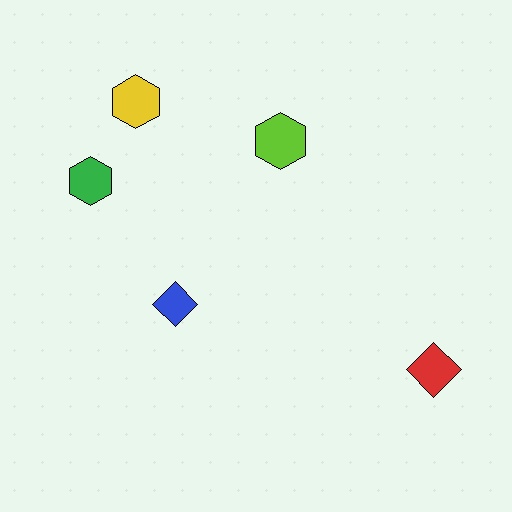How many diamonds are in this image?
There are 2 diamonds.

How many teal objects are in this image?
There are no teal objects.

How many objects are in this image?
There are 5 objects.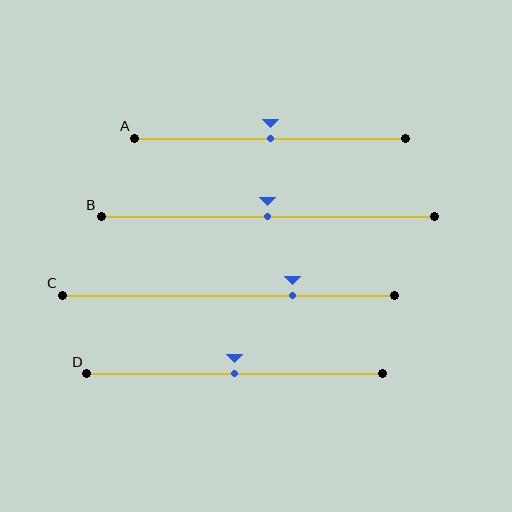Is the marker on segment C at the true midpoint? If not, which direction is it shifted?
No, the marker on segment C is shifted to the right by about 19% of the segment length.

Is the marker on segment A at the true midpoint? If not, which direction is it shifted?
Yes, the marker on segment A is at the true midpoint.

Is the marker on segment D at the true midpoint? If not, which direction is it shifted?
Yes, the marker on segment D is at the true midpoint.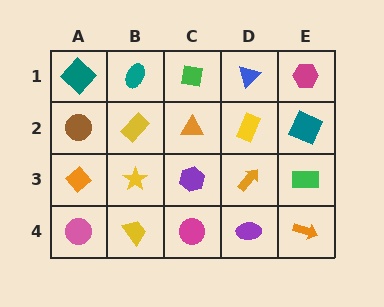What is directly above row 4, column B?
A yellow star.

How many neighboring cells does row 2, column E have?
3.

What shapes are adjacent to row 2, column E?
A magenta hexagon (row 1, column E), a green rectangle (row 3, column E), a yellow rectangle (row 2, column D).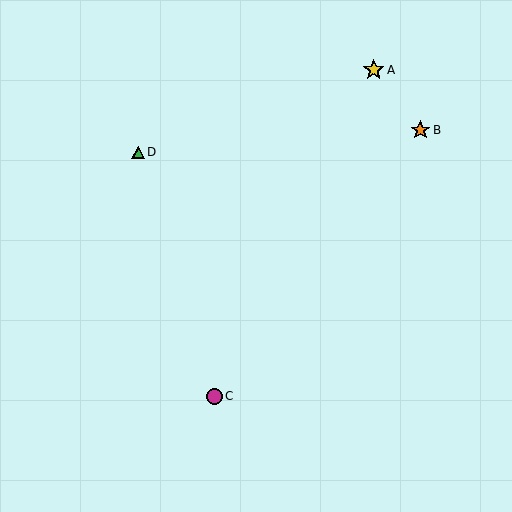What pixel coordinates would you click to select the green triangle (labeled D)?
Click at (138, 152) to select the green triangle D.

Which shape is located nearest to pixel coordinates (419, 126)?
The orange star (labeled B) at (420, 130) is nearest to that location.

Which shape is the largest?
The yellow star (labeled A) is the largest.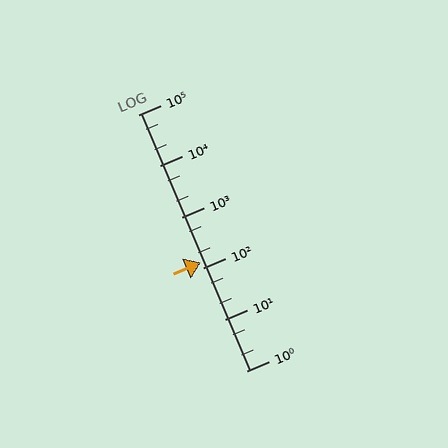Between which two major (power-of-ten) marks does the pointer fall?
The pointer is between 100 and 1000.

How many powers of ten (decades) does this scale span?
The scale spans 5 decades, from 1 to 100000.